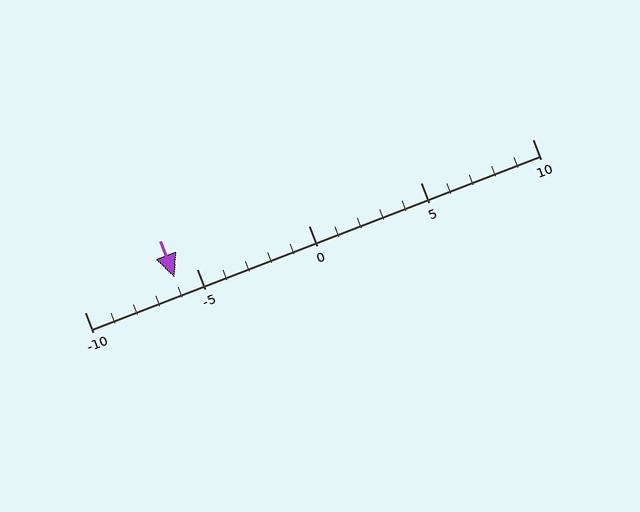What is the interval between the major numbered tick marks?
The major tick marks are spaced 5 units apart.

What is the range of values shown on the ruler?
The ruler shows values from -10 to 10.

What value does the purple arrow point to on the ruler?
The purple arrow points to approximately -6.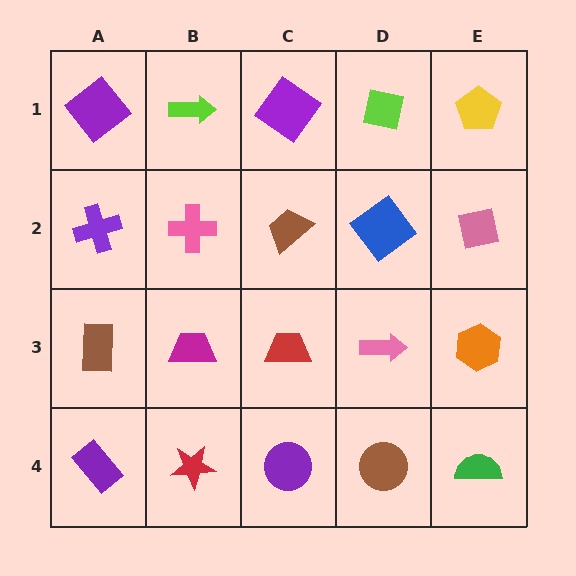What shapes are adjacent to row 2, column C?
A purple diamond (row 1, column C), a red trapezoid (row 3, column C), a pink cross (row 2, column B), a blue diamond (row 2, column D).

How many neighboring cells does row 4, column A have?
2.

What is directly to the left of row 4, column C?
A red star.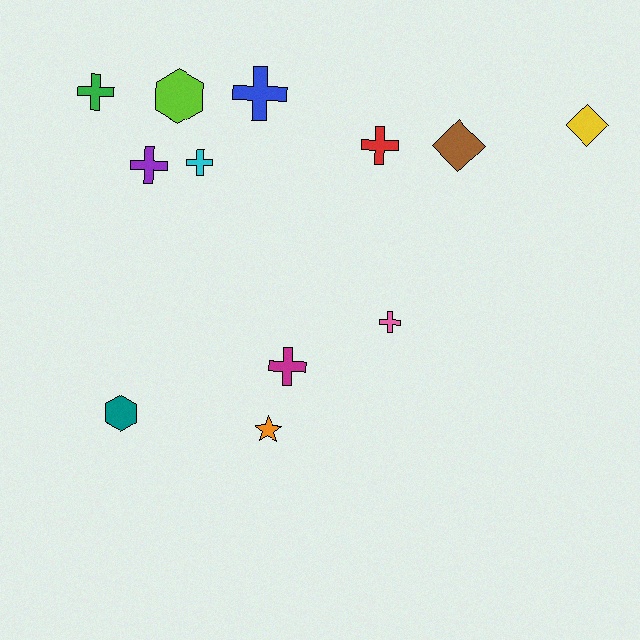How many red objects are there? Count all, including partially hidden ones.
There is 1 red object.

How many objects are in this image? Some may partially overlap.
There are 12 objects.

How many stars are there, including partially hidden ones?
There is 1 star.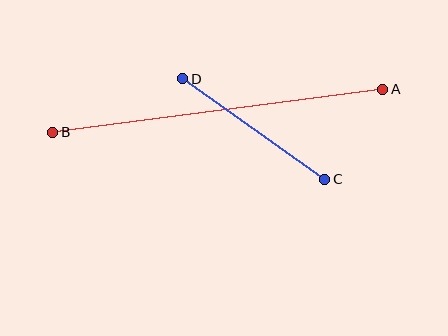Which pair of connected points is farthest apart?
Points A and B are farthest apart.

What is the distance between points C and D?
The distance is approximately 174 pixels.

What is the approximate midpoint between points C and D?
The midpoint is at approximately (254, 129) pixels.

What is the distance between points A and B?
The distance is approximately 333 pixels.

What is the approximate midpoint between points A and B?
The midpoint is at approximately (218, 111) pixels.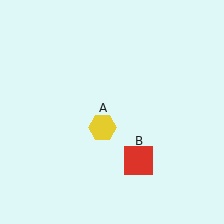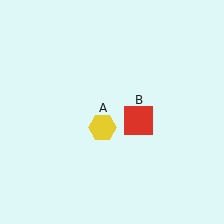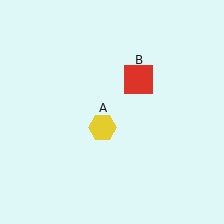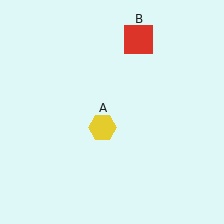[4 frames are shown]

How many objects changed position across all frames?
1 object changed position: red square (object B).